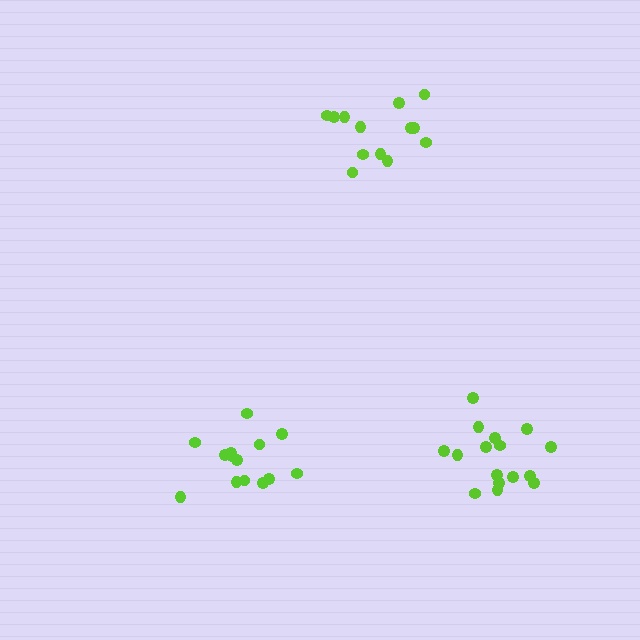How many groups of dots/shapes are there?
There are 3 groups.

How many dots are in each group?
Group 1: 13 dots, Group 2: 14 dots, Group 3: 16 dots (43 total).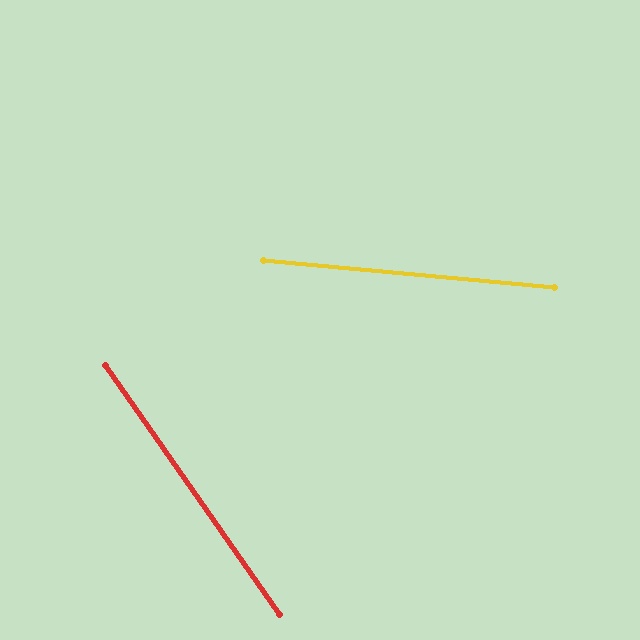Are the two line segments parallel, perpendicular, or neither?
Neither parallel nor perpendicular — they differ by about 50°.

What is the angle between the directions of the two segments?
Approximately 50 degrees.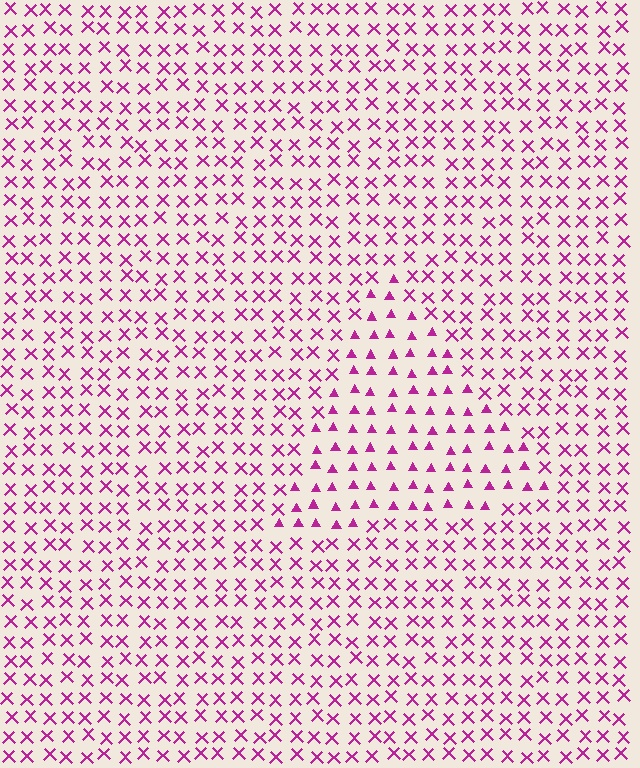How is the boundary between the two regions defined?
The boundary is defined by a change in element shape: triangles inside vs. X marks outside. All elements share the same color and spacing.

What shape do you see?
I see a triangle.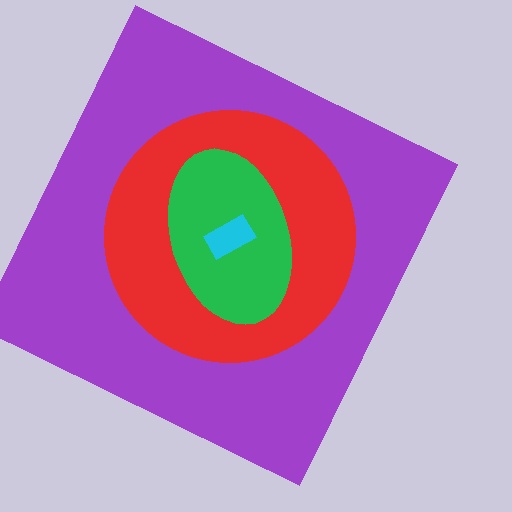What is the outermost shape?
The purple square.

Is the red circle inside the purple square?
Yes.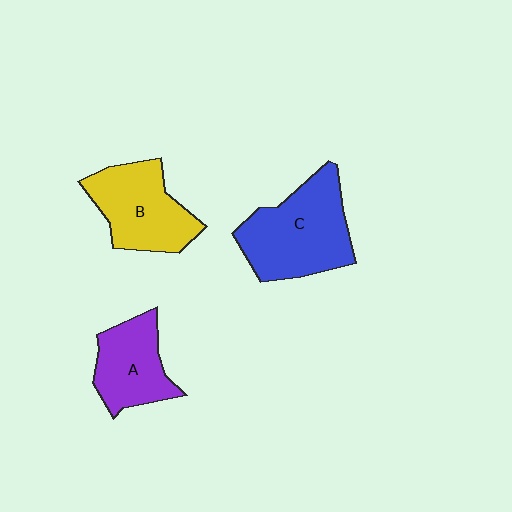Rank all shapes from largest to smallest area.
From largest to smallest: C (blue), B (yellow), A (purple).